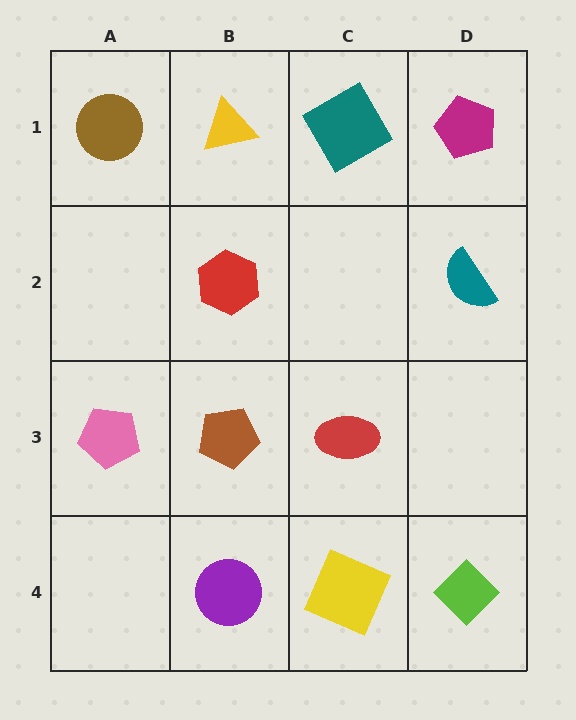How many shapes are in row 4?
3 shapes.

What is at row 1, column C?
A teal diamond.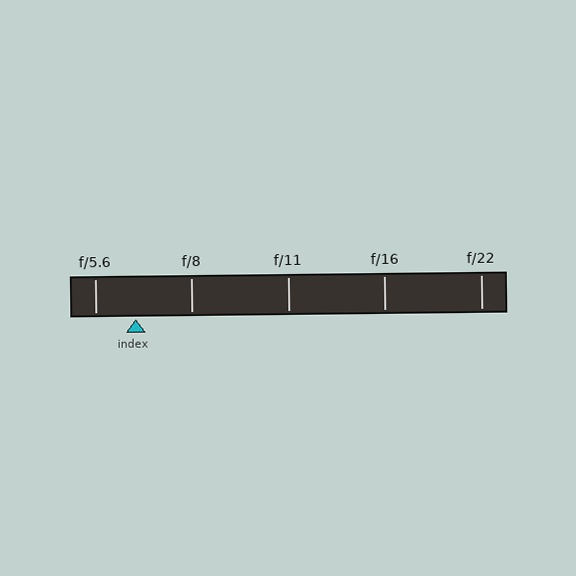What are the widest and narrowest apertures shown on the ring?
The widest aperture shown is f/5.6 and the narrowest is f/22.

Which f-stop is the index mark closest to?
The index mark is closest to f/5.6.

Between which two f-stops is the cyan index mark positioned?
The index mark is between f/5.6 and f/8.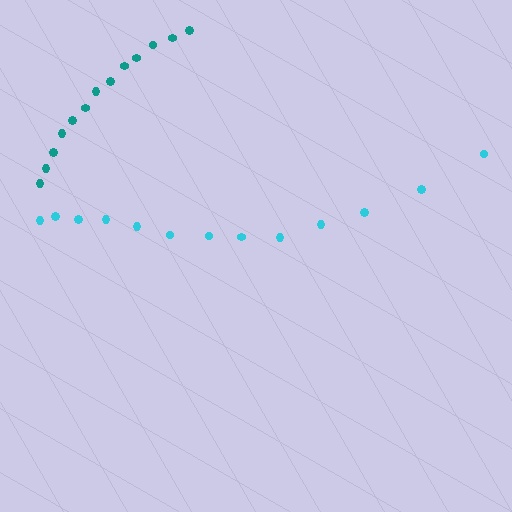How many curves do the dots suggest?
There are 2 distinct paths.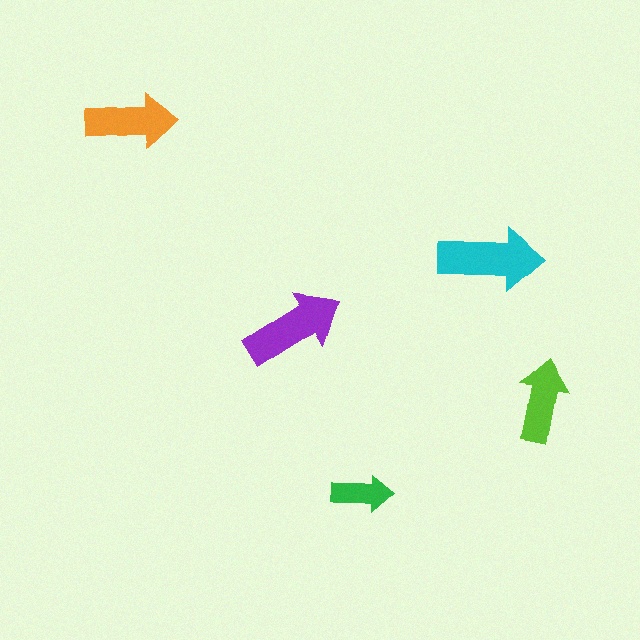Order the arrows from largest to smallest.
the cyan one, the purple one, the orange one, the lime one, the green one.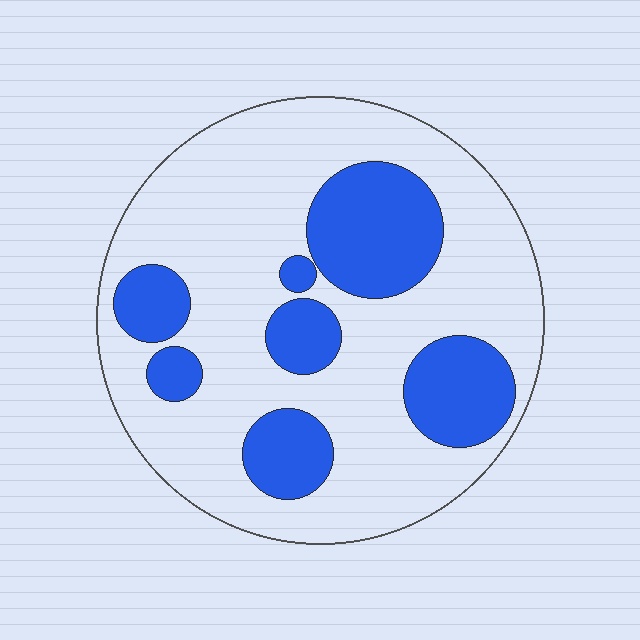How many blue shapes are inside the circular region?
7.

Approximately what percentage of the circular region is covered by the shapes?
Approximately 30%.